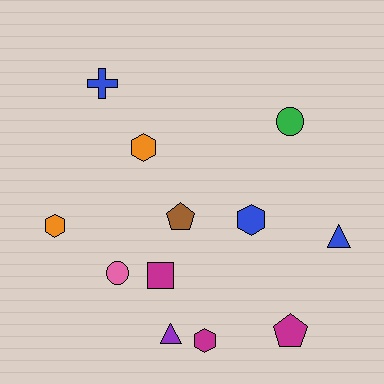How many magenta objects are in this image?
There are 3 magenta objects.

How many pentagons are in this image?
There are 2 pentagons.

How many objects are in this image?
There are 12 objects.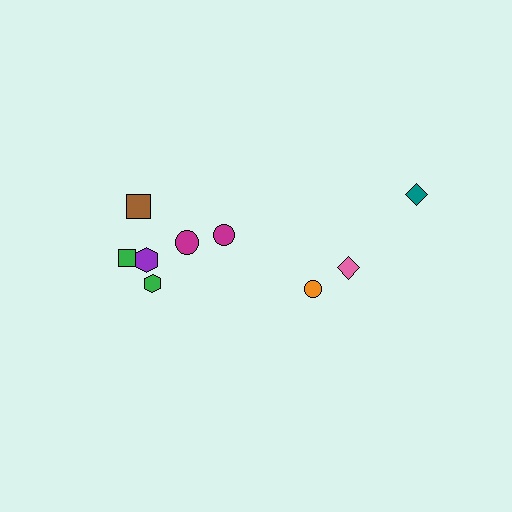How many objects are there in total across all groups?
There are 9 objects.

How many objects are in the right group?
There are 3 objects.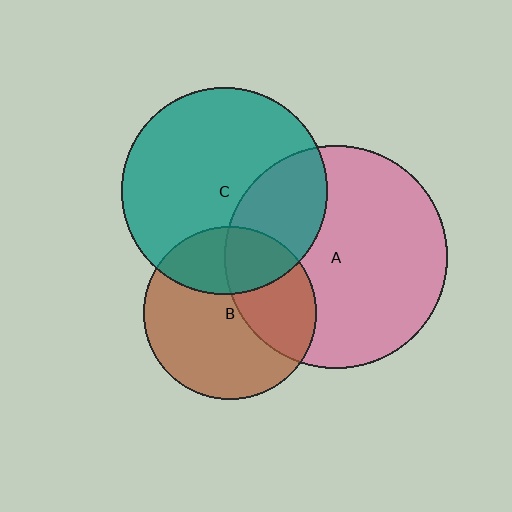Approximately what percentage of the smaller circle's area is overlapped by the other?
Approximately 35%.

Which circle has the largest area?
Circle A (pink).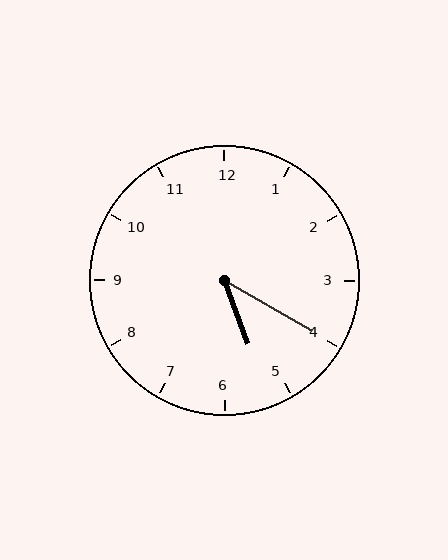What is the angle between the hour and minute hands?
Approximately 40 degrees.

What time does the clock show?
5:20.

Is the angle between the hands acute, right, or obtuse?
It is acute.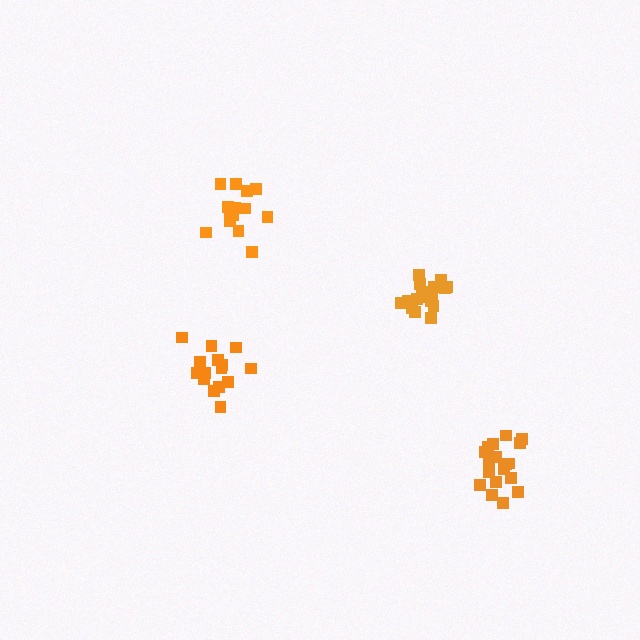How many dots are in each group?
Group 1: 14 dots, Group 2: 19 dots, Group 3: 18 dots, Group 4: 15 dots (66 total).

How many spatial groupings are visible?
There are 4 spatial groupings.